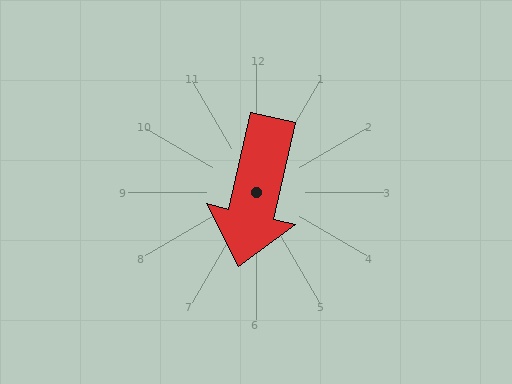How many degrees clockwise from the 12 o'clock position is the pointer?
Approximately 193 degrees.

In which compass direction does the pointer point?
South.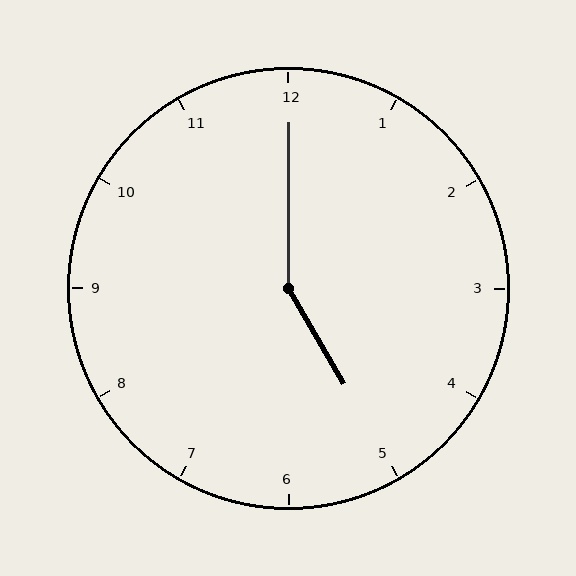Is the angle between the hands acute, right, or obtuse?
It is obtuse.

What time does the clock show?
5:00.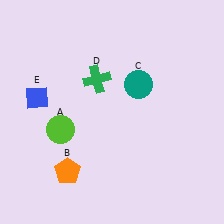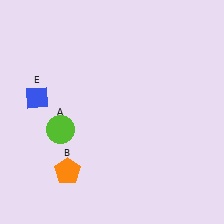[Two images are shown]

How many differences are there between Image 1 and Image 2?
There are 2 differences between the two images.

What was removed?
The green cross (D), the teal circle (C) were removed in Image 2.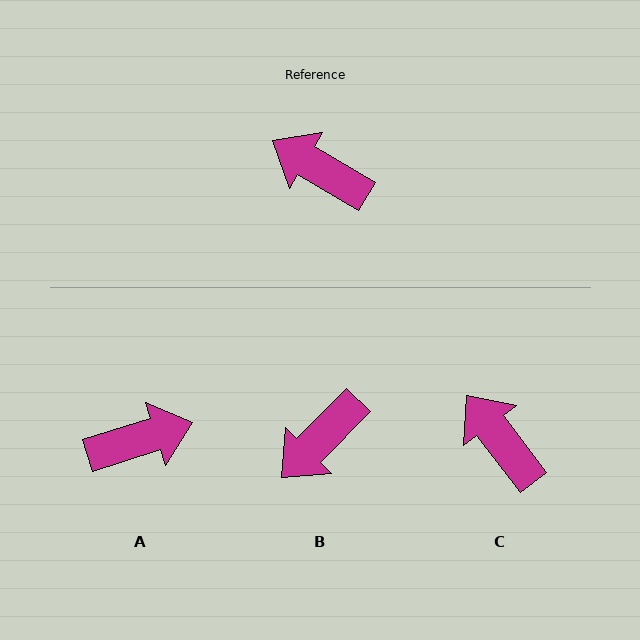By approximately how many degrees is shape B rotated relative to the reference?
Approximately 76 degrees counter-clockwise.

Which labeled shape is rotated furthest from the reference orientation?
A, about 132 degrees away.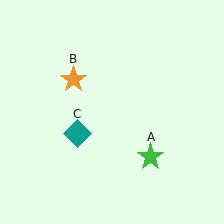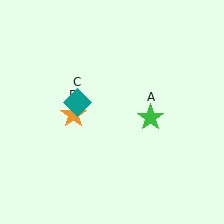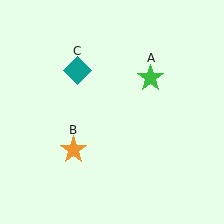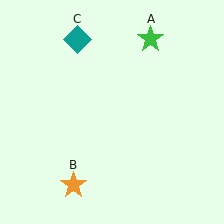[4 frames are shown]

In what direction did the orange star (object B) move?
The orange star (object B) moved down.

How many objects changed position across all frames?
3 objects changed position: green star (object A), orange star (object B), teal diamond (object C).